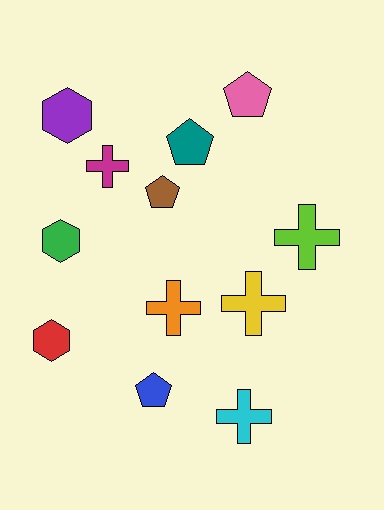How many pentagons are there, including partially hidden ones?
There are 4 pentagons.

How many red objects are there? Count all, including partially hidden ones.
There is 1 red object.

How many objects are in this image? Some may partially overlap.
There are 12 objects.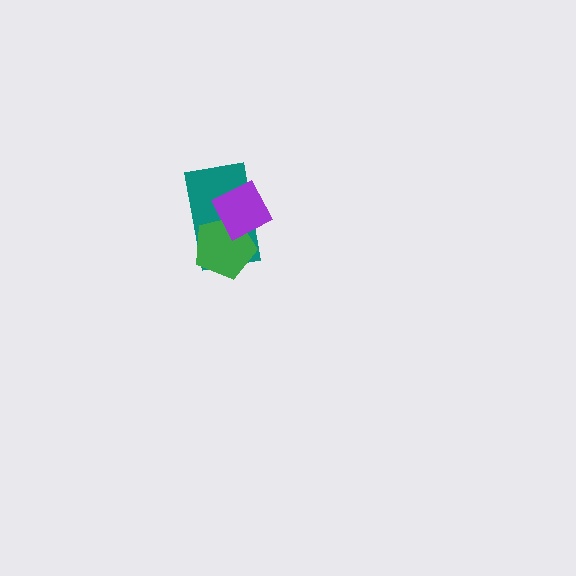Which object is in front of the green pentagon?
The purple diamond is in front of the green pentagon.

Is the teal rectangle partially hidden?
Yes, it is partially covered by another shape.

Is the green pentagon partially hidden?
Yes, it is partially covered by another shape.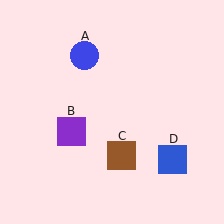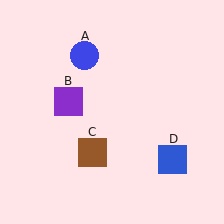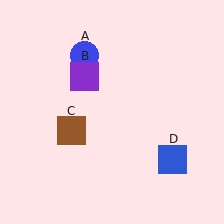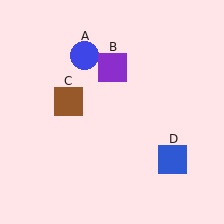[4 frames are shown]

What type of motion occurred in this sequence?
The purple square (object B), brown square (object C) rotated clockwise around the center of the scene.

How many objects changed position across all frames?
2 objects changed position: purple square (object B), brown square (object C).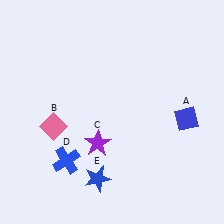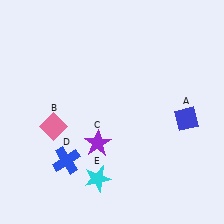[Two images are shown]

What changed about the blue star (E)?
In Image 1, E is blue. In Image 2, it changed to cyan.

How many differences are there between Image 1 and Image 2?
There is 1 difference between the two images.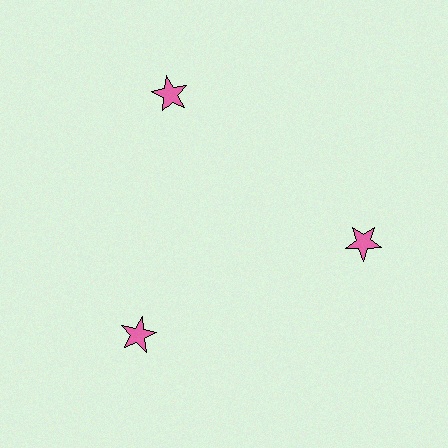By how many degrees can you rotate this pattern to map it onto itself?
The pattern maps onto itself every 120 degrees of rotation.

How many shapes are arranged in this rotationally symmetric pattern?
There are 3 shapes, arranged in 3 groups of 1.